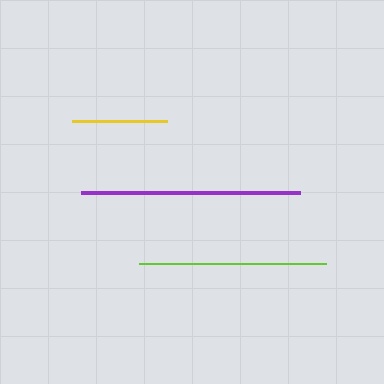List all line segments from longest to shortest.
From longest to shortest: purple, lime, yellow.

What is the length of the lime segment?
The lime segment is approximately 187 pixels long.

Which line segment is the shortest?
The yellow line is the shortest at approximately 95 pixels.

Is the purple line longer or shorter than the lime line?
The purple line is longer than the lime line.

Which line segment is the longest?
The purple line is the longest at approximately 219 pixels.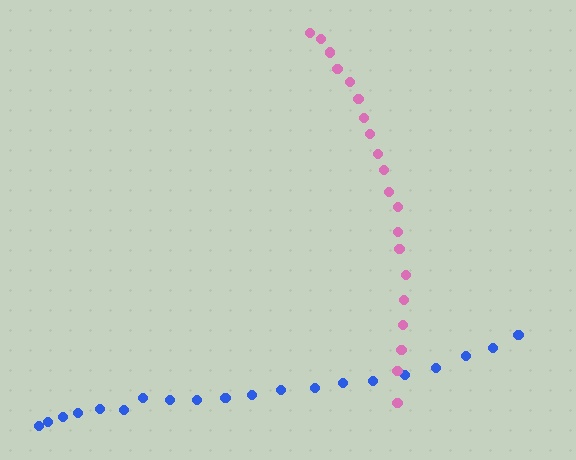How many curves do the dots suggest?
There are 2 distinct paths.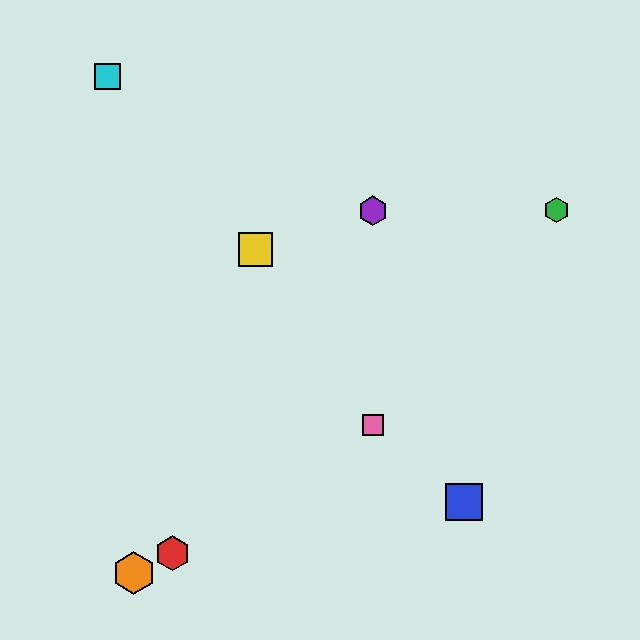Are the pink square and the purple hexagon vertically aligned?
Yes, both are at x≈373.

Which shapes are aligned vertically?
The purple hexagon, the pink square are aligned vertically.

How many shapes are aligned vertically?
2 shapes (the purple hexagon, the pink square) are aligned vertically.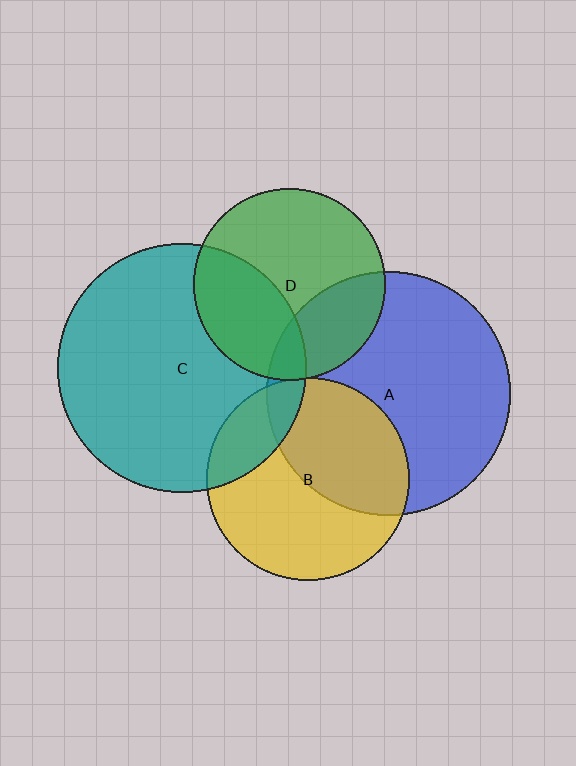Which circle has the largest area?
Circle C (teal).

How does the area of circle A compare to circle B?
Approximately 1.4 times.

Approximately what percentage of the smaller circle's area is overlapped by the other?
Approximately 45%.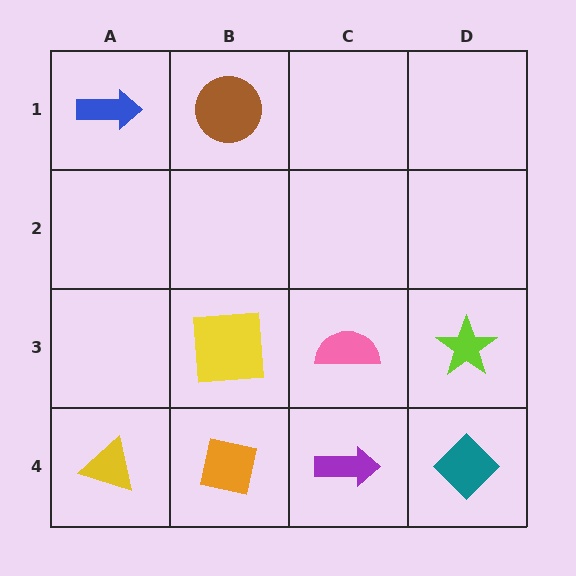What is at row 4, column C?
A purple arrow.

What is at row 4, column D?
A teal diamond.